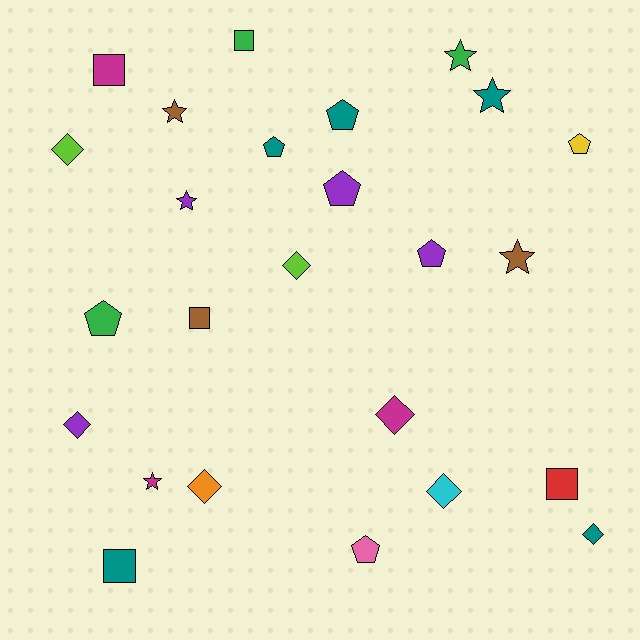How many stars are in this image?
There are 6 stars.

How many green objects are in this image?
There are 3 green objects.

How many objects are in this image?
There are 25 objects.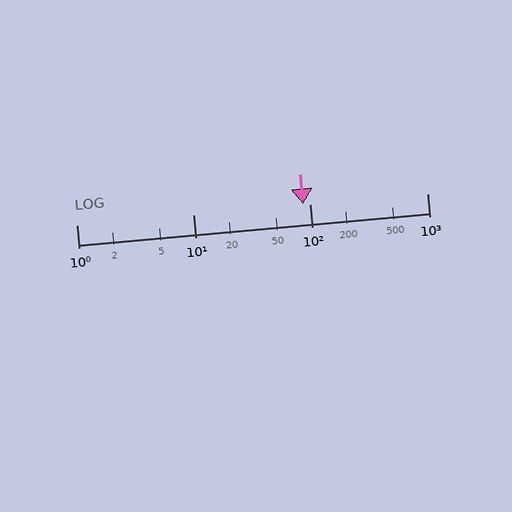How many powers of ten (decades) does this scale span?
The scale spans 3 decades, from 1 to 1000.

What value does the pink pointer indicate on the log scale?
The pointer indicates approximately 87.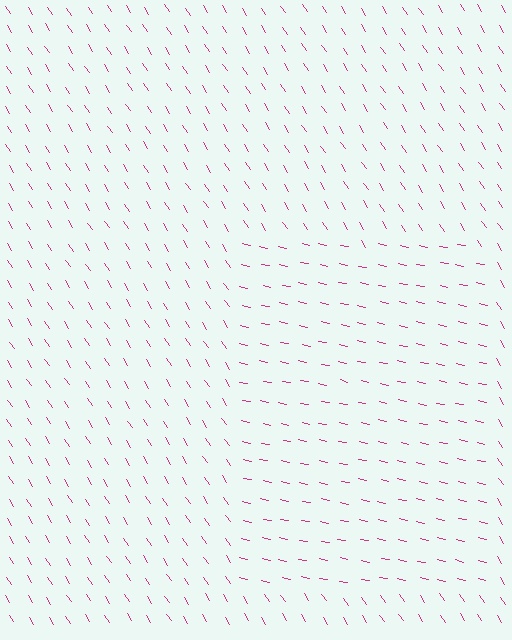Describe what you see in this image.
The image is filled with small magenta line segments. A rectangle region in the image has lines oriented differently from the surrounding lines, creating a visible texture boundary.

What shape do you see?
I see a rectangle.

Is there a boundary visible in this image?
Yes, there is a texture boundary formed by a change in line orientation.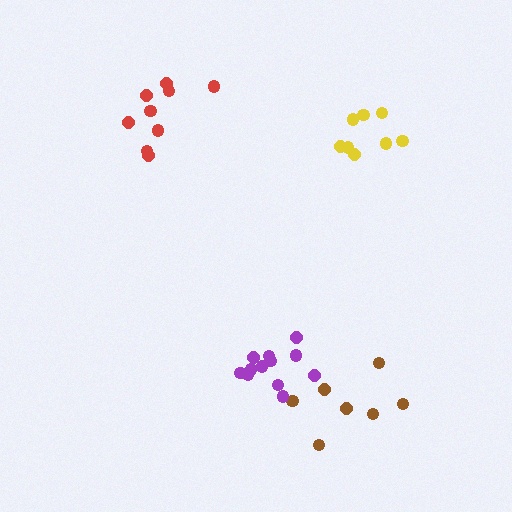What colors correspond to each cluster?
The clusters are colored: red, yellow, brown, purple.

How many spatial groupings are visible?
There are 4 spatial groupings.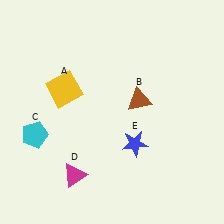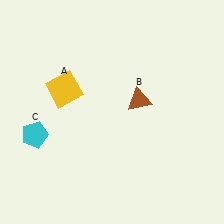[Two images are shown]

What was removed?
The blue star (E), the magenta triangle (D) were removed in Image 2.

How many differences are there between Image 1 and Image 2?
There are 2 differences between the two images.